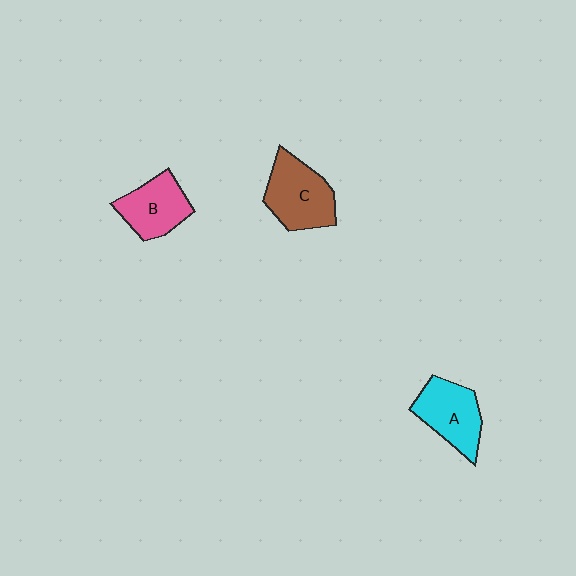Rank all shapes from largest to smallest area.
From largest to smallest: C (brown), A (cyan), B (pink).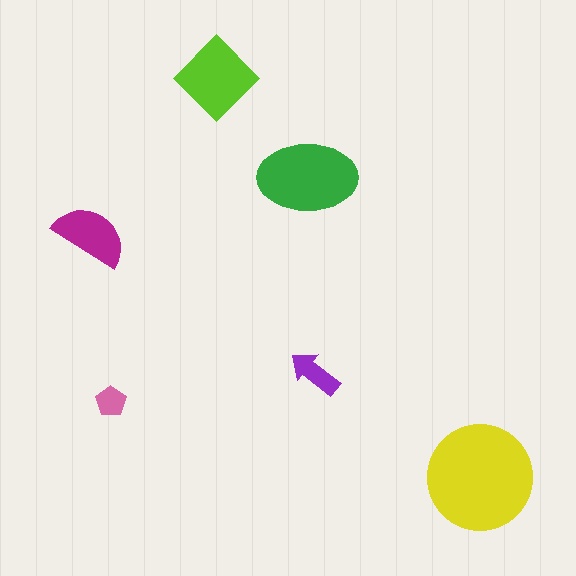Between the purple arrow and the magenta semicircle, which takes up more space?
The magenta semicircle.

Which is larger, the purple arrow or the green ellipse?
The green ellipse.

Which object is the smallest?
The pink pentagon.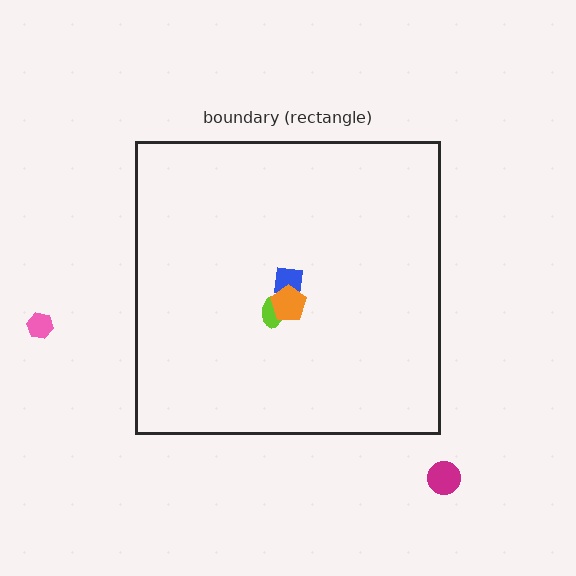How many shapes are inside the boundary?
3 inside, 2 outside.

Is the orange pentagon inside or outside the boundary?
Inside.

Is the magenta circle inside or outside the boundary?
Outside.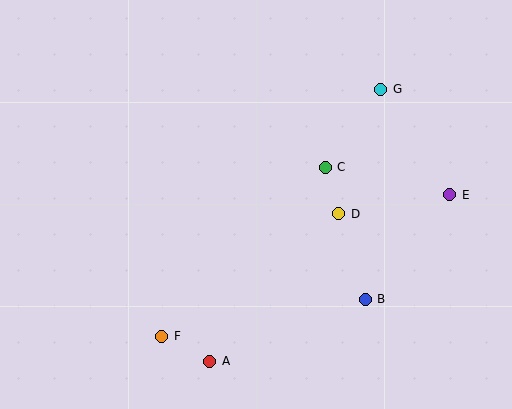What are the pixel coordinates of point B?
Point B is at (365, 299).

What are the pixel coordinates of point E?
Point E is at (450, 195).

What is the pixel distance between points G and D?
The distance between G and D is 131 pixels.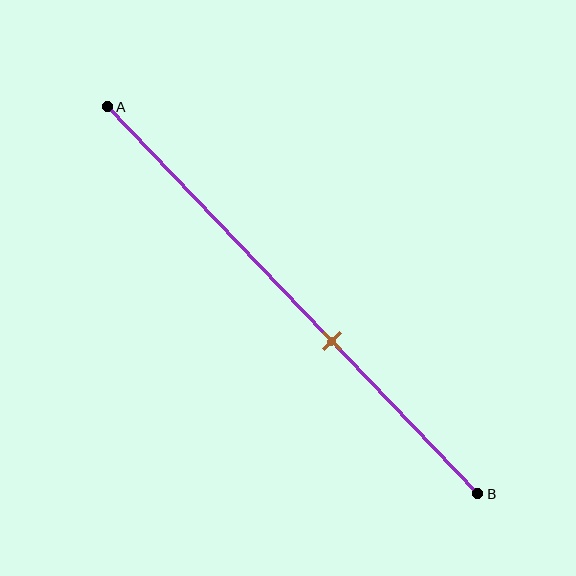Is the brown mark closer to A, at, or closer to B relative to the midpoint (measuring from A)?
The brown mark is closer to point B than the midpoint of segment AB.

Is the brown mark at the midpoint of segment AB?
No, the mark is at about 60% from A, not at the 50% midpoint.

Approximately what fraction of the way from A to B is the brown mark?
The brown mark is approximately 60% of the way from A to B.